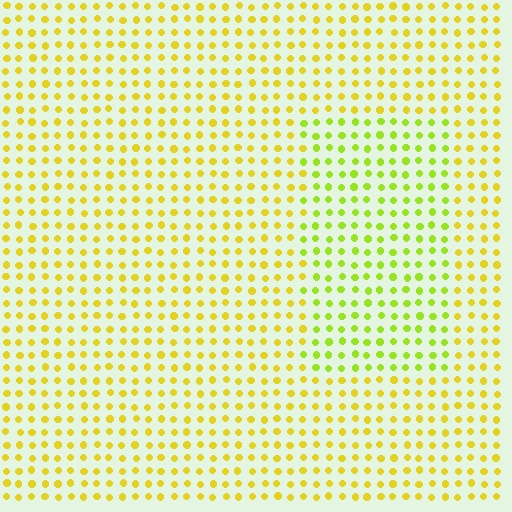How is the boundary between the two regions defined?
The boundary is defined purely by a slight shift in hue (about 30 degrees). Spacing, size, and orientation are identical on both sides.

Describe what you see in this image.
The image is filled with small yellow elements in a uniform arrangement. A rectangle-shaped region is visible where the elements are tinted to a slightly different hue, forming a subtle color boundary.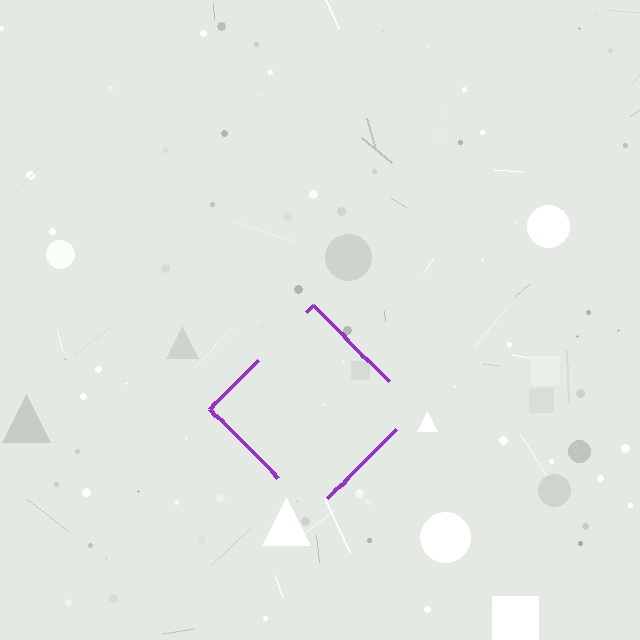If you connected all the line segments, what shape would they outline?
They would outline a diamond.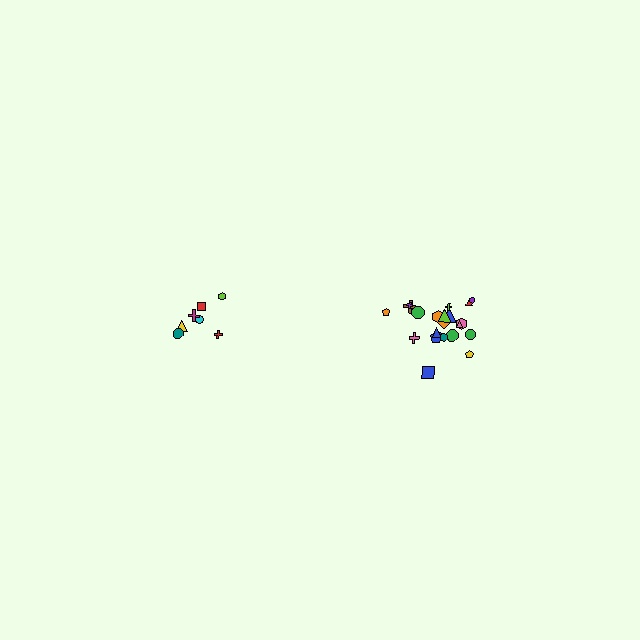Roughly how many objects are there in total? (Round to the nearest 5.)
Roughly 30 objects in total.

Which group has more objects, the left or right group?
The right group.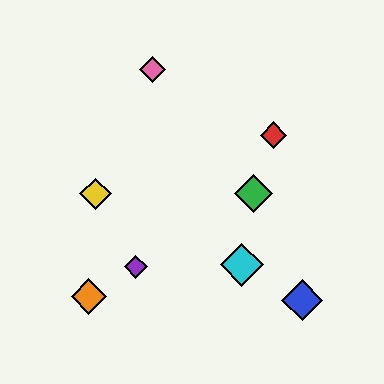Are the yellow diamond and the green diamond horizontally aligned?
Yes, both are at y≈194.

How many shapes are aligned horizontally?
2 shapes (the green diamond, the yellow diamond) are aligned horizontally.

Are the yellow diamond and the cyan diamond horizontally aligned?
No, the yellow diamond is at y≈194 and the cyan diamond is at y≈265.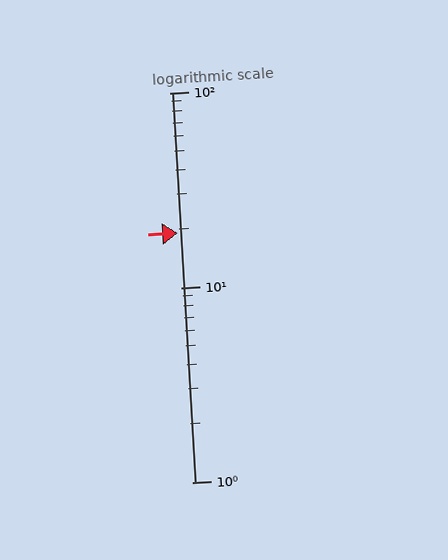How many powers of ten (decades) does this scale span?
The scale spans 2 decades, from 1 to 100.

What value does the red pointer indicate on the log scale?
The pointer indicates approximately 19.